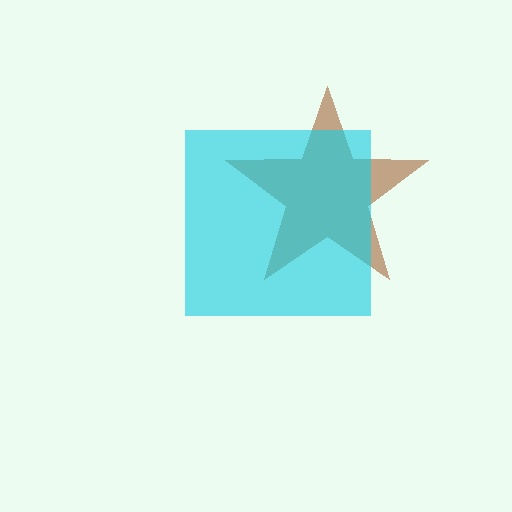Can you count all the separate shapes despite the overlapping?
Yes, there are 2 separate shapes.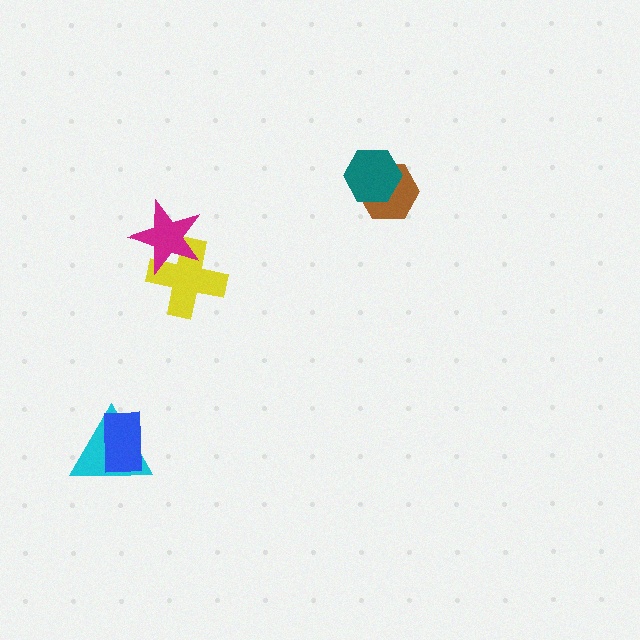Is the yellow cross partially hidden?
Yes, it is partially covered by another shape.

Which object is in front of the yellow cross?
The magenta star is in front of the yellow cross.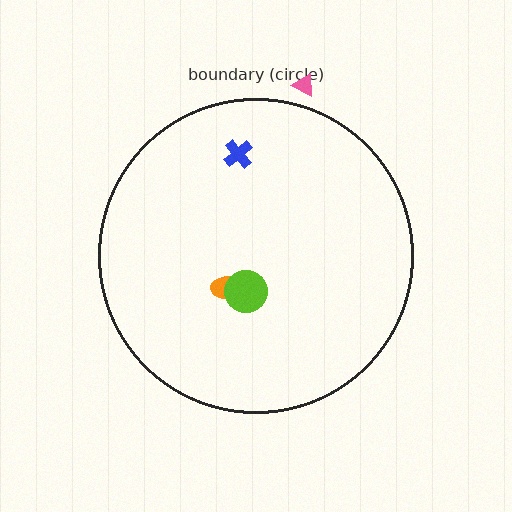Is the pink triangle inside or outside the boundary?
Outside.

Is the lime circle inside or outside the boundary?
Inside.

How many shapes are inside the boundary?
3 inside, 1 outside.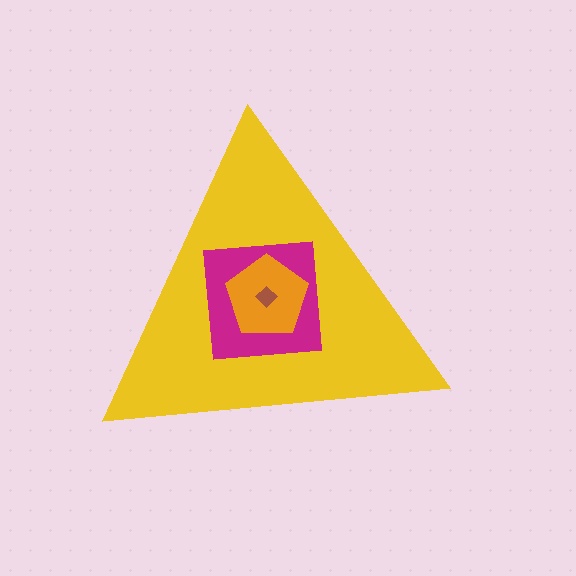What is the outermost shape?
The yellow triangle.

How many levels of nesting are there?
4.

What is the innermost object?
The brown diamond.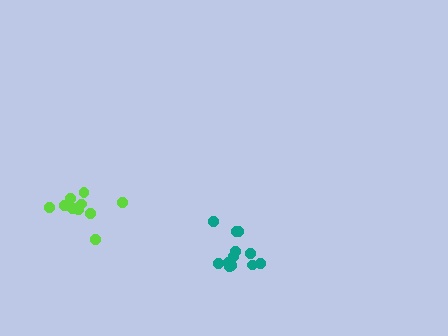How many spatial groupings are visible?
There are 2 spatial groupings.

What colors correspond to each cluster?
The clusters are colored: teal, lime.